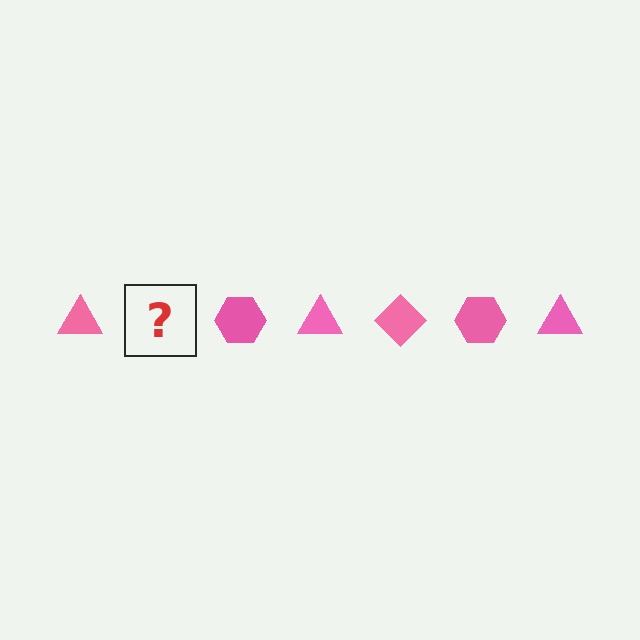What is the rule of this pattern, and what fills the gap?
The rule is that the pattern cycles through triangle, diamond, hexagon shapes in pink. The gap should be filled with a pink diamond.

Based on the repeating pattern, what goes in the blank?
The blank should be a pink diamond.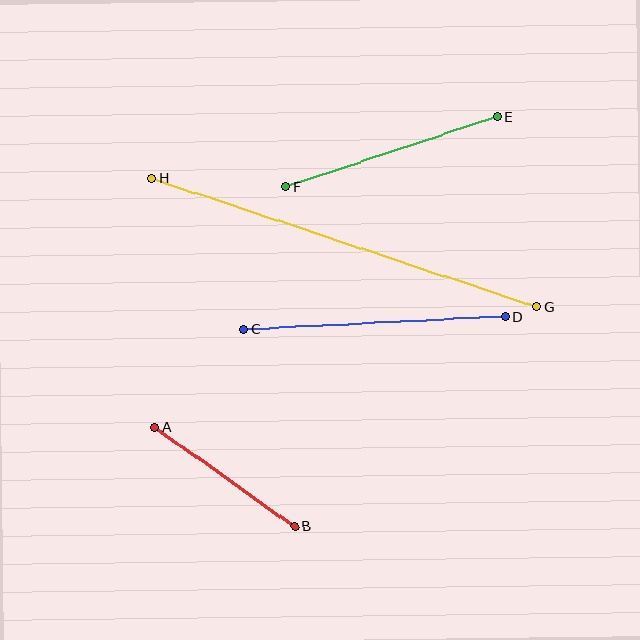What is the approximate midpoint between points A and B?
The midpoint is at approximately (225, 477) pixels.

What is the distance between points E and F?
The distance is approximately 222 pixels.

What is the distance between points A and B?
The distance is approximately 171 pixels.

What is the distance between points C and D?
The distance is approximately 262 pixels.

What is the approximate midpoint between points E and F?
The midpoint is at approximately (392, 152) pixels.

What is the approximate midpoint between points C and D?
The midpoint is at approximately (375, 323) pixels.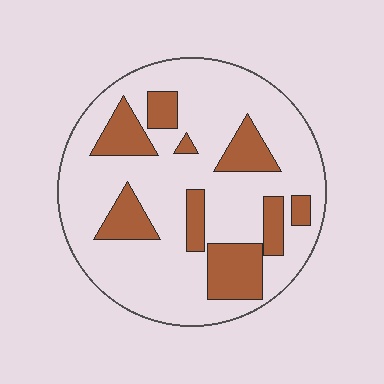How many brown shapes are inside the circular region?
9.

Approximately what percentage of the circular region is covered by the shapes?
Approximately 25%.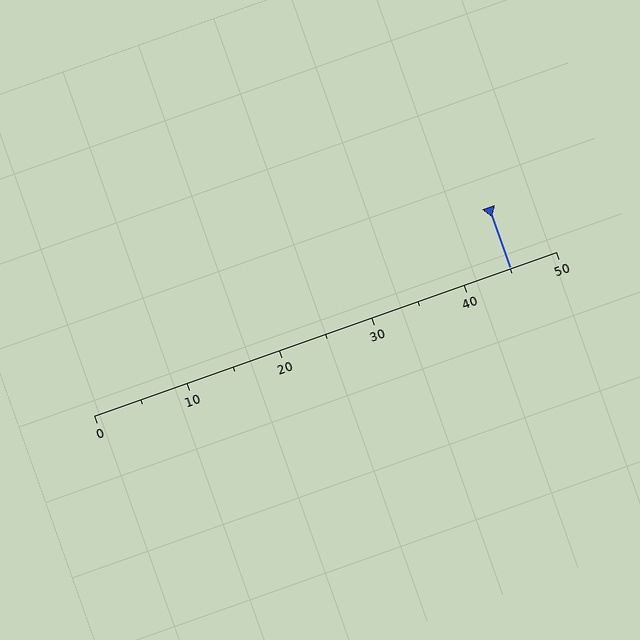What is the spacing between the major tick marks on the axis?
The major ticks are spaced 10 apart.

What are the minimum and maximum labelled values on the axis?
The axis runs from 0 to 50.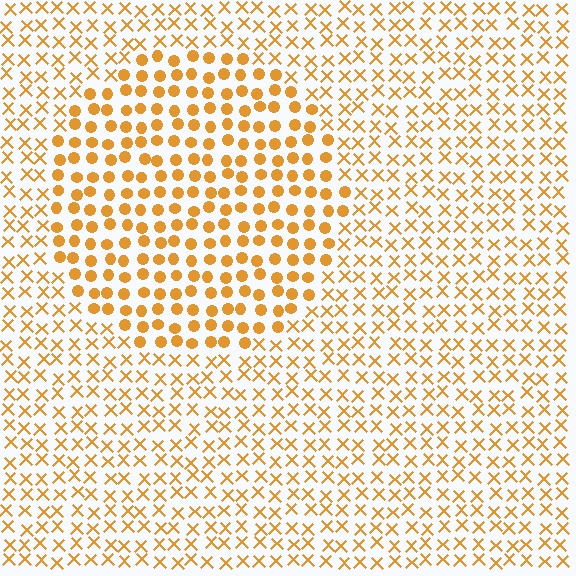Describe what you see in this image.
The image is filled with small orange elements arranged in a uniform grid. A circle-shaped region contains circles, while the surrounding area contains X marks. The boundary is defined purely by the change in element shape.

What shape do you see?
I see a circle.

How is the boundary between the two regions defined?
The boundary is defined by a change in element shape: circles inside vs. X marks outside. All elements share the same color and spacing.